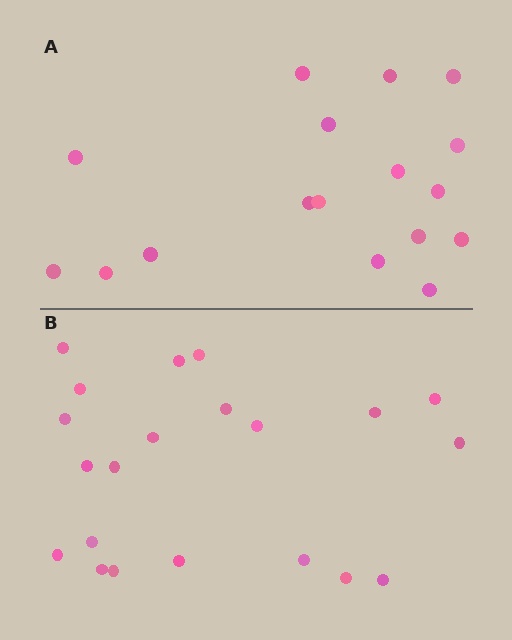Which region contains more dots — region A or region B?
Region B (the bottom region) has more dots.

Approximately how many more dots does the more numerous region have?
Region B has about 4 more dots than region A.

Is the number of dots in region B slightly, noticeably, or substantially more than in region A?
Region B has only slightly more — the two regions are fairly close. The ratio is roughly 1.2 to 1.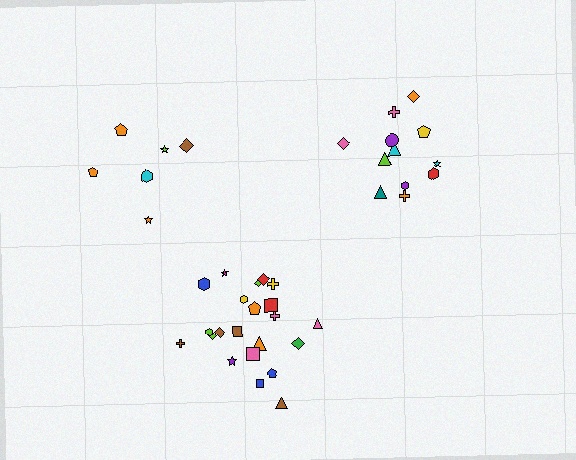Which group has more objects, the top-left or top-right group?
The top-right group.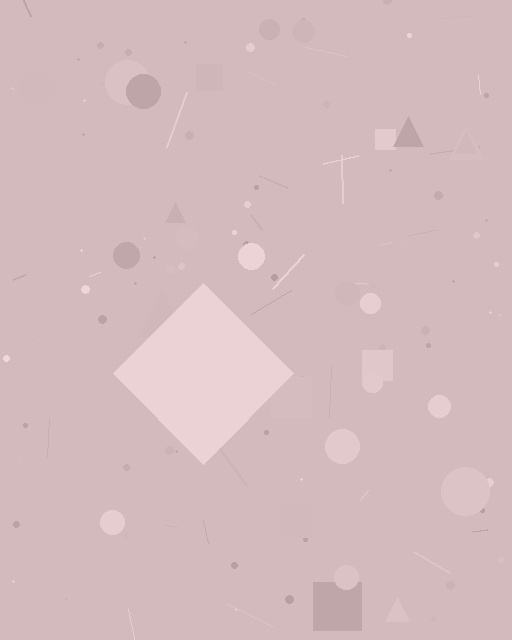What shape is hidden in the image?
A diamond is hidden in the image.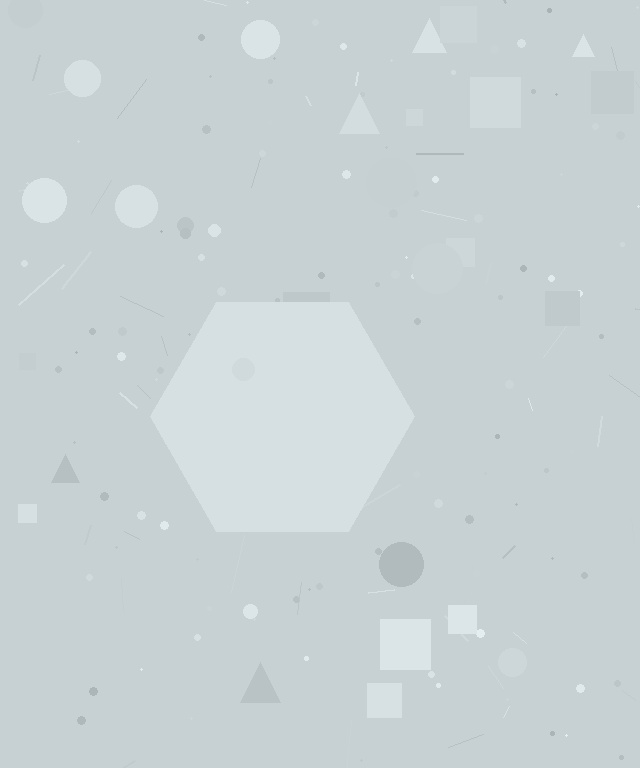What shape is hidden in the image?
A hexagon is hidden in the image.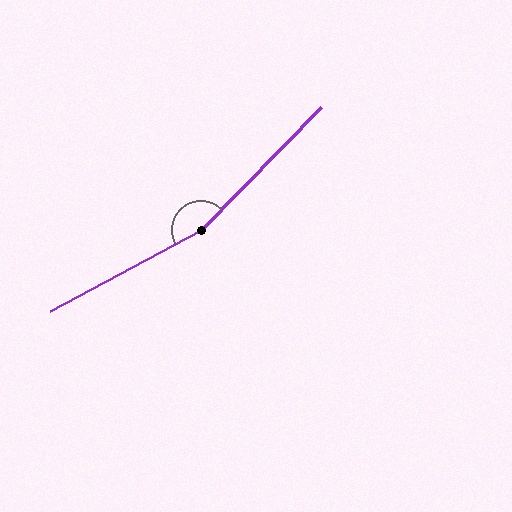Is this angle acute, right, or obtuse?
It is obtuse.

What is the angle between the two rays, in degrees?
Approximately 163 degrees.